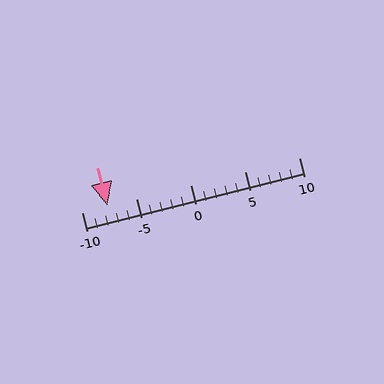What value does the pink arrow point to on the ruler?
The pink arrow points to approximately -8.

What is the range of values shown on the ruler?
The ruler shows values from -10 to 10.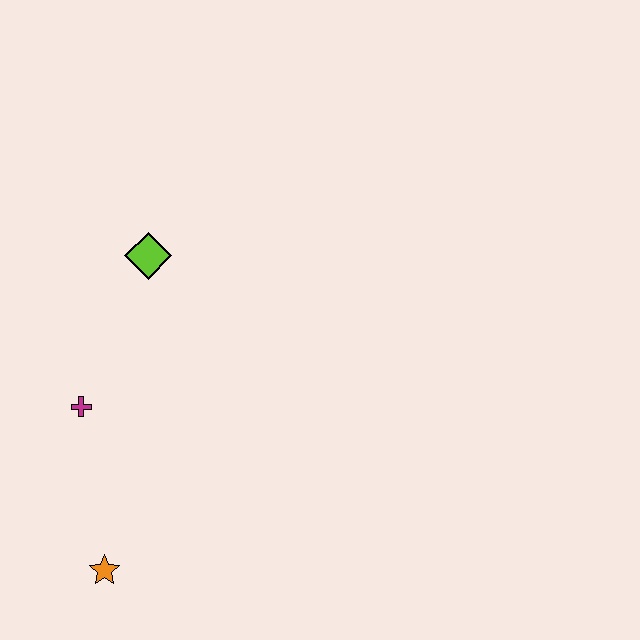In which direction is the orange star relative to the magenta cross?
The orange star is below the magenta cross.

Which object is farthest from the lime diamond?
The orange star is farthest from the lime diamond.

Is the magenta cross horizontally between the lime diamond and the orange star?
No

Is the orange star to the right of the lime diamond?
No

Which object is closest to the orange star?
The magenta cross is closest to the orange star.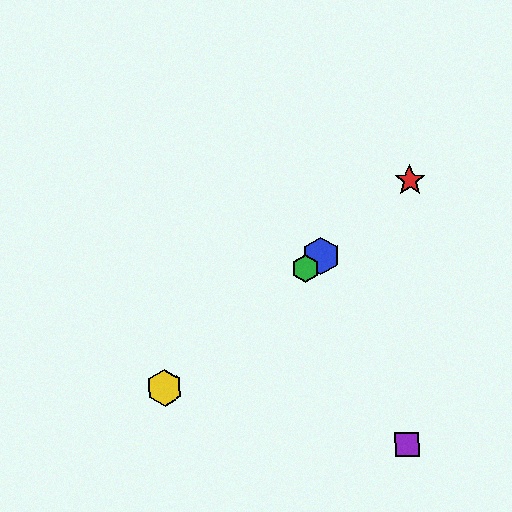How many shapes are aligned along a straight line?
4 shapes (the red star, the blue hexagon, the green hexagon, the yellow hexagon) are aligned along a straight line.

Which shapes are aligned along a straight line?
The red star, the blue hexagon, the green hexagon, the yellow hexagon are aligned along a straight line.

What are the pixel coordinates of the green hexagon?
The green hexagon is at (306, 268).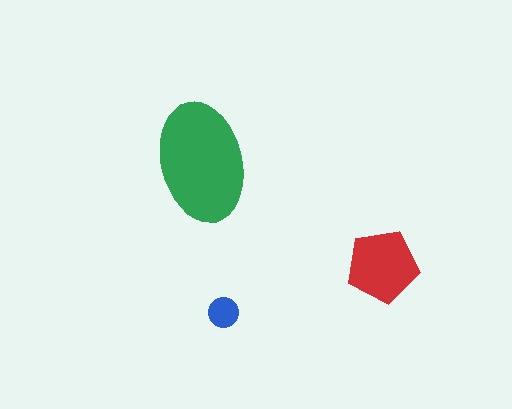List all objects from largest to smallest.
The green ellipse, the red pentagon, the blue circle.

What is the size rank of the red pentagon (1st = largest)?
2nd.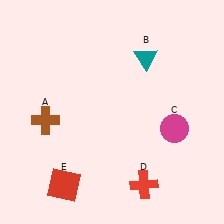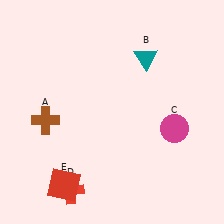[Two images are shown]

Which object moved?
The red cross (D) moved left.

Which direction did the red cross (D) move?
The red cross (D) moved left.